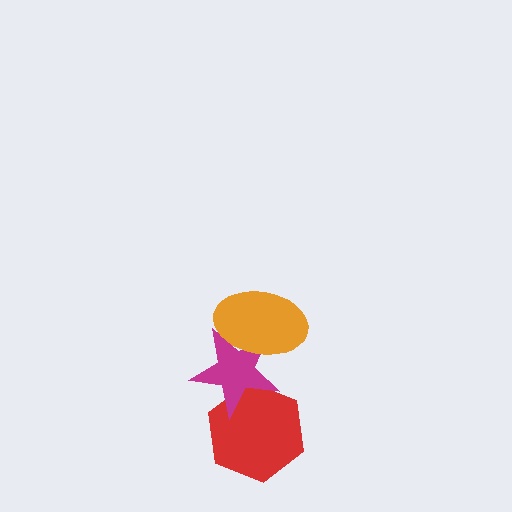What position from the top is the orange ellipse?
The orange ellipse is 1st from the top.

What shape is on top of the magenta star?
The orange ellipse is on top of the magenta star.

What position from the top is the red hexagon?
The red hexagon is 3rd from the top.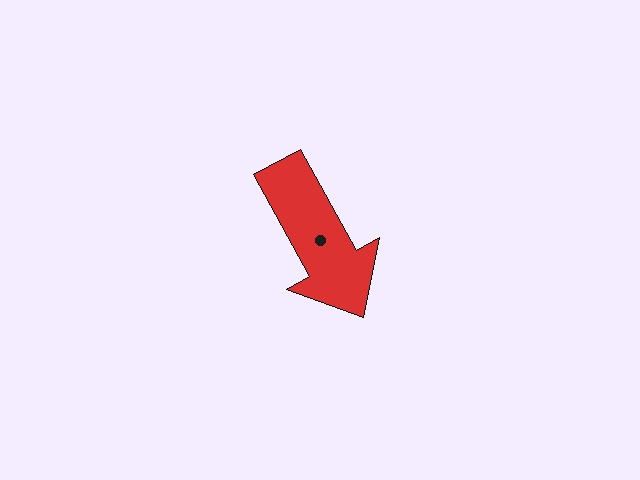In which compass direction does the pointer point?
Southeast.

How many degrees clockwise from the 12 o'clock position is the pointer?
Approximately 151 degrees.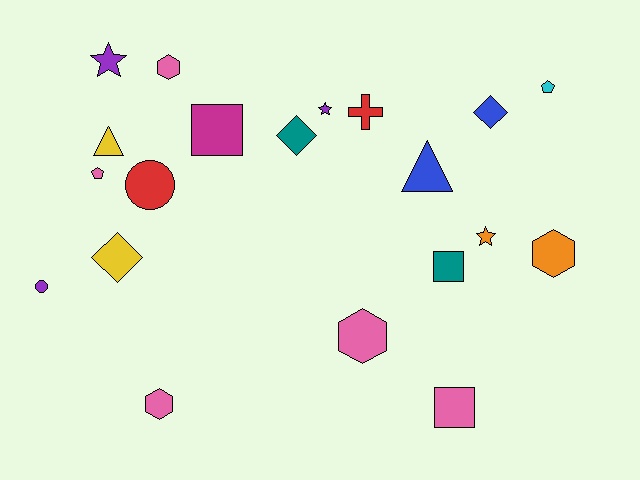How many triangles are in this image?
There are 2 triangles.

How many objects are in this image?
There are 20 objects.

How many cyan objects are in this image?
There is 1 cyan object.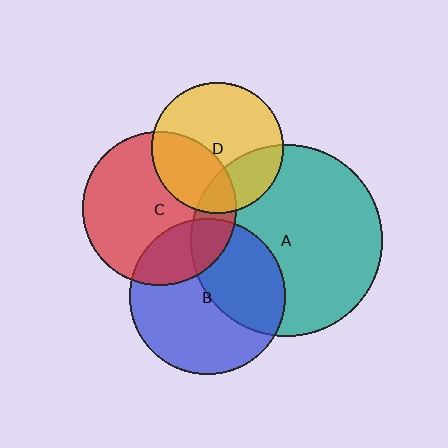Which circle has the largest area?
Circle A (teal).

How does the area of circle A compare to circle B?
Approximately 1.5 times.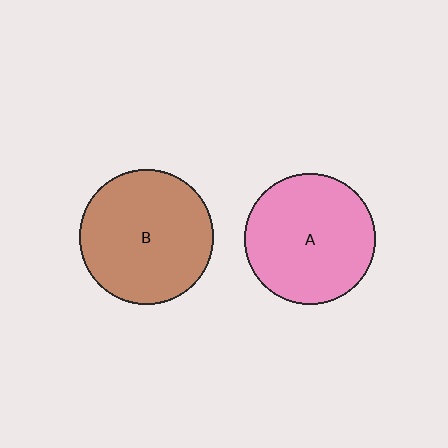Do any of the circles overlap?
No, none of the circles overlap.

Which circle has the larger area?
Circle B (brown).